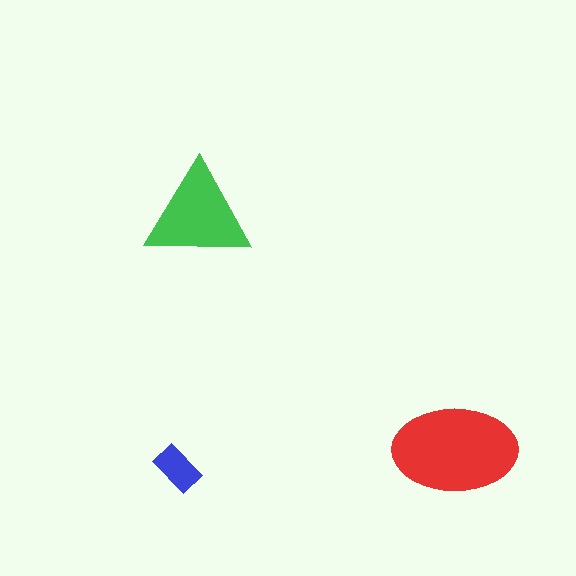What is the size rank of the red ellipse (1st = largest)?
1st.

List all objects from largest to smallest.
The red ellipse, the green triangle, the blue rectangle.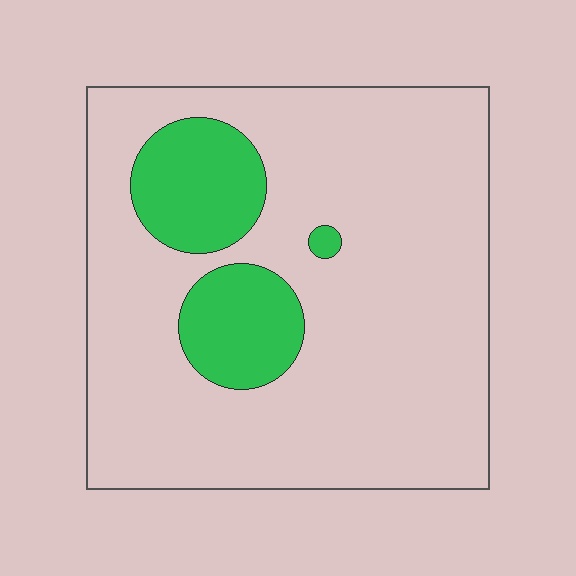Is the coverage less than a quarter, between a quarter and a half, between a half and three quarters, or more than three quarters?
Less than a quarter.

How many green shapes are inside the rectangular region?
3.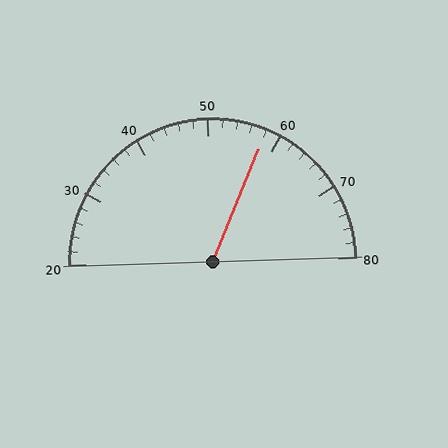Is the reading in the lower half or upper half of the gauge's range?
The reading is in the upper half of the range (20 to 80).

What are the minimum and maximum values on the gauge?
The gauge ranges from 20 to 80.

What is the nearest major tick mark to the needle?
The nearest major tick mark is 60.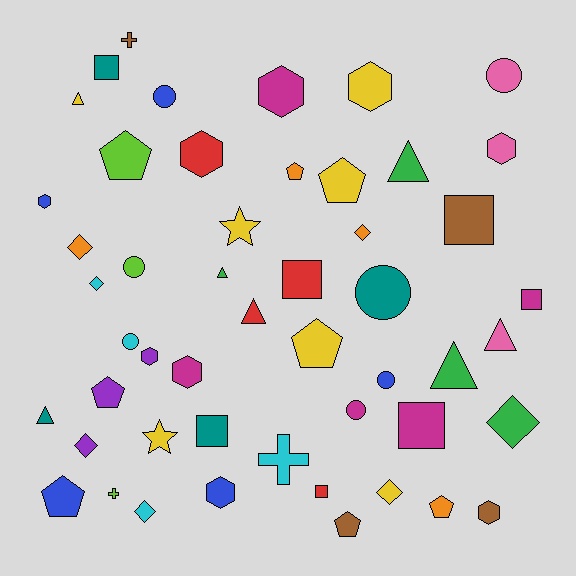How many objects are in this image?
There are 50 objects.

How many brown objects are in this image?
There are 4 brown objects.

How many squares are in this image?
There are 7 squares.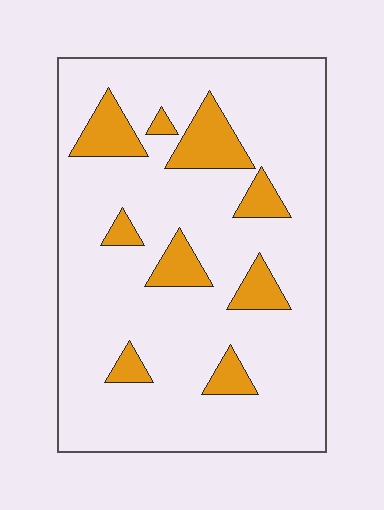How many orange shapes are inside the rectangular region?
9.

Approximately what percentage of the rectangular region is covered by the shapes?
Approximately 15%.